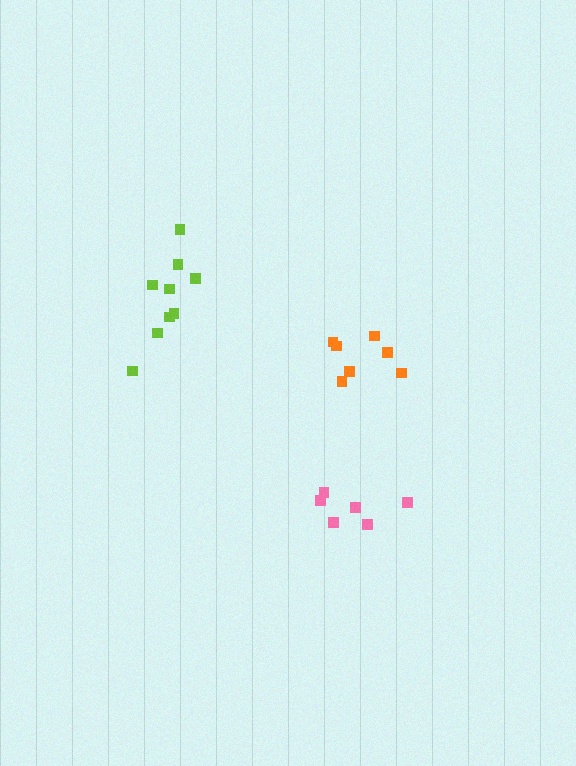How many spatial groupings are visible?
There are 3 spatial groupings.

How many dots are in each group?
Group 1: 6 dots, Group 2: 9 dots, Group 3: 7 dots (22 total).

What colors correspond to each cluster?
The clusters are colored: pink, lime, orange.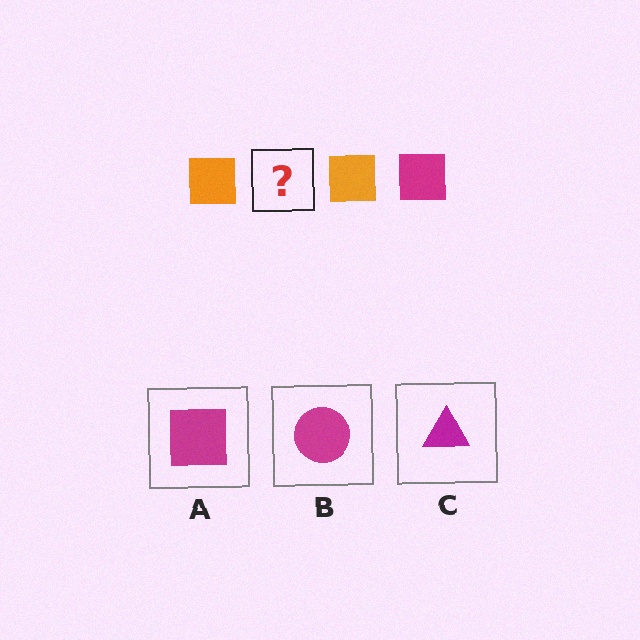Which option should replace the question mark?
Option A.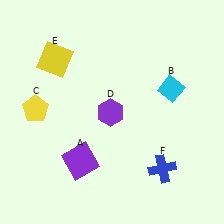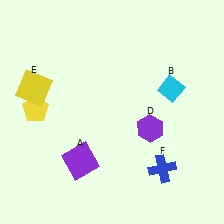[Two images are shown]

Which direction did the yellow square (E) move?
The yellow square (E) moved down.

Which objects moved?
The objects that moved are: the purple hexagon (D), the yellow square (E).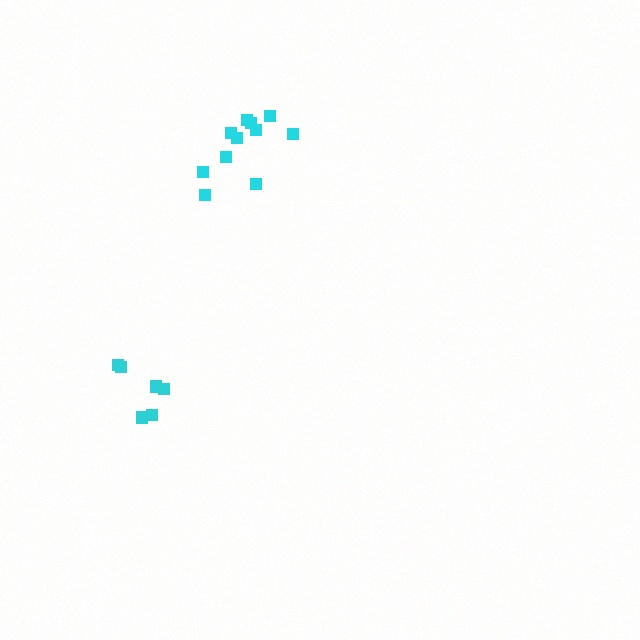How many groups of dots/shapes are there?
There are 2 groups.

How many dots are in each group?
Group 1: 6 dots, Group 2: 11 dots (17 total).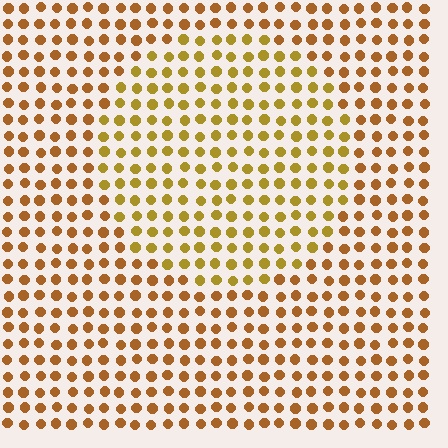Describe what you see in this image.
The image is filled with small brown elements in a uniform arrangement. A circle-shaped region is visible where the elements are tinted to a slightly different hue, forming a subtle color boundary.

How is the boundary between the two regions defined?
The boundary is defined purely by a slight shift in hue (about 21 degrees). Spacing, size, and orientation are identical on both sides.